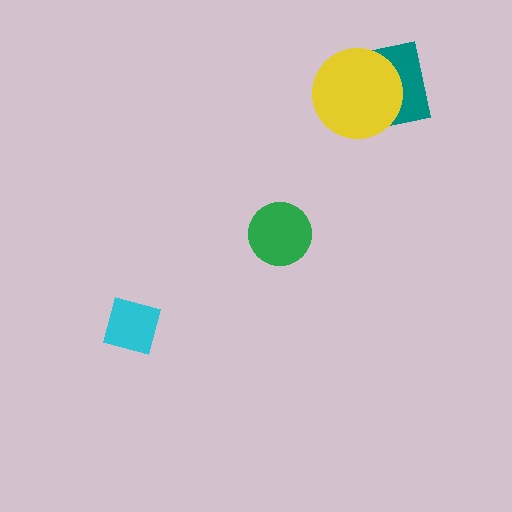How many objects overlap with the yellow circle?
1 object overlaps with the yellow circle.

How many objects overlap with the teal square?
1 object overlaps with the teal square.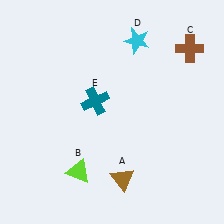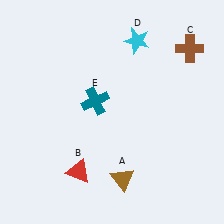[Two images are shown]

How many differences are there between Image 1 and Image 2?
There is 1 difference between the two images.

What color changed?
The triangle (B) changed from lime in Image 1 to red in Image 2.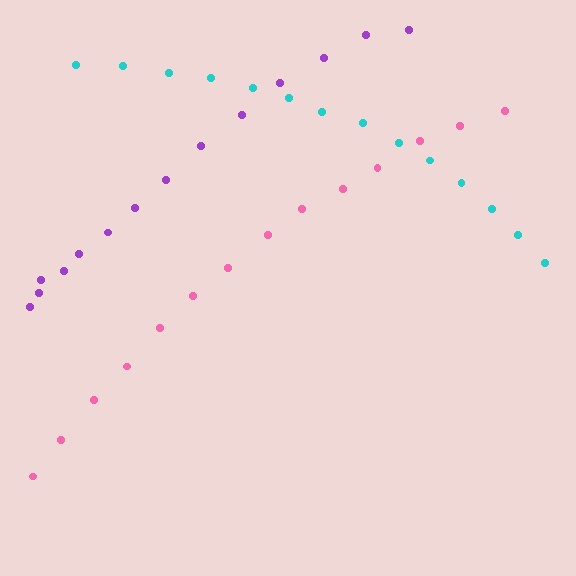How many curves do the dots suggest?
There are 3 distinct paths.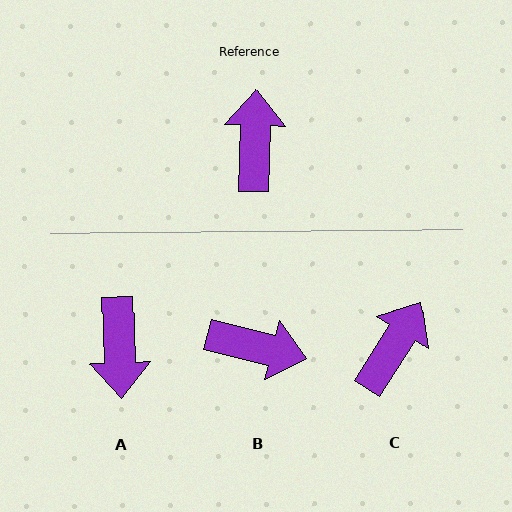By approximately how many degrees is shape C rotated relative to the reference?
Approximately 31 degrees clockwise.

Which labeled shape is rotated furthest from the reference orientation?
A, about 176 degrees away.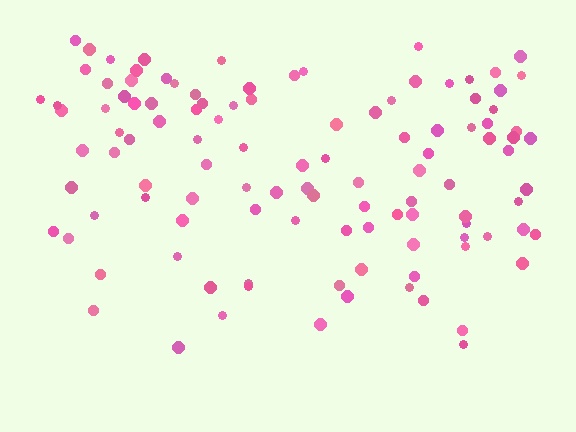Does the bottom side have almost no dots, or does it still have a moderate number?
Still a moderate number, just noticeably fewer than the top.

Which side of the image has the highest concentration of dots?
The top.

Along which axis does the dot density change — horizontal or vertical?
Vertical.